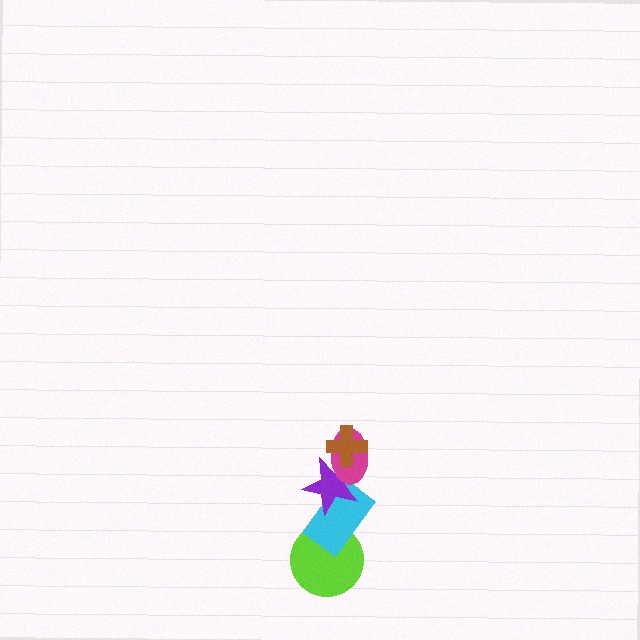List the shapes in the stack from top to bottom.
From top to bottom: the brown cross, the magenta ellipse, the purple star, the cyan rectangle, the lime circle.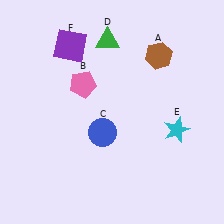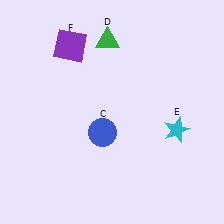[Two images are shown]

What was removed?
The brown hexagon (A), the pink pentagon (B) were removed in Image 2.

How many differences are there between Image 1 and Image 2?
There are 2 differences between the two images.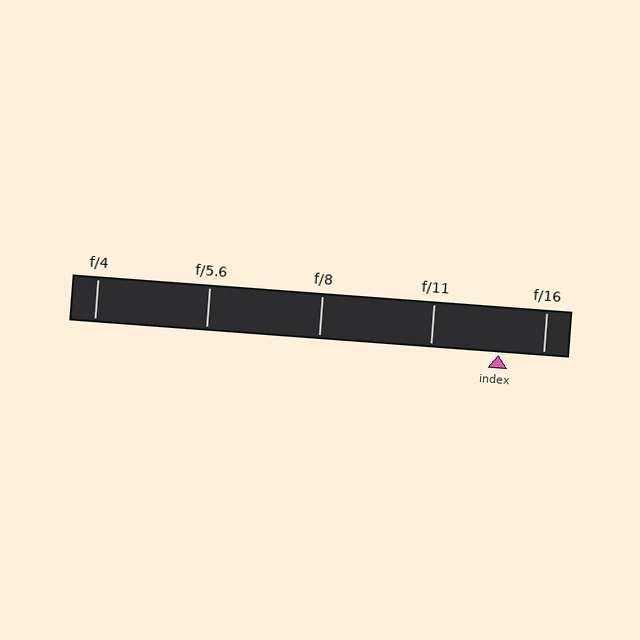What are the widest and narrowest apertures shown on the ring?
The widest aperture shown is f/4 and the narrowest is f/16.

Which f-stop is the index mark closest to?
The index mark is closest to f/16.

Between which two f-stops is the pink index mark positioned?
The index mark is between f/11 and f/16.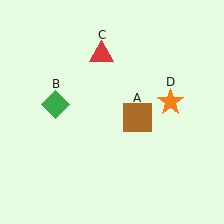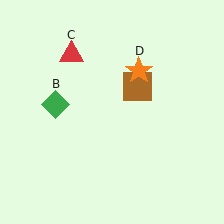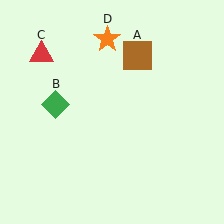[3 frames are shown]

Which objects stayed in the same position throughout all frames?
Green diamond (object B) remained stationary.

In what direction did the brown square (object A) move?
The brown square (object A) moved up.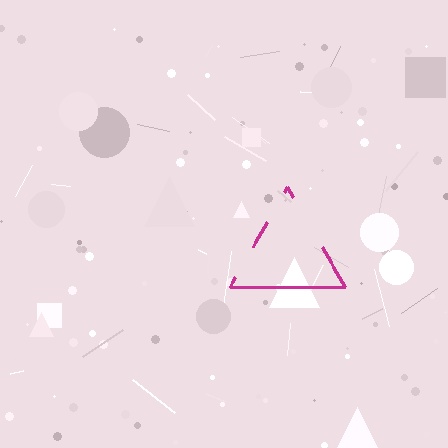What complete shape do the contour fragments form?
The contour fragments form a triangle.